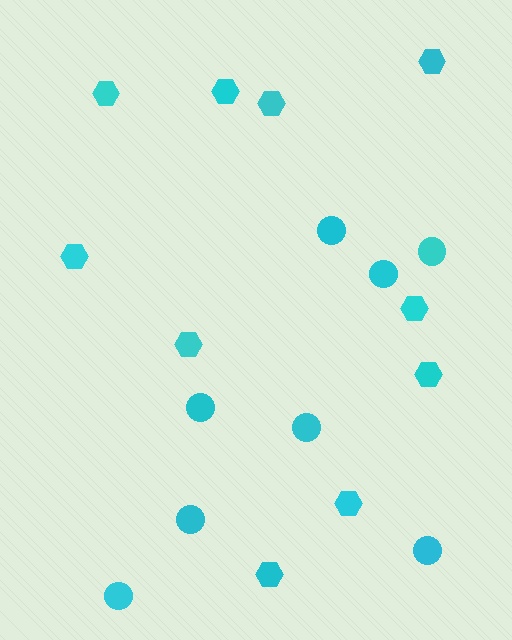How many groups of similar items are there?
There are 2 groups: one group of hexagons (10) and one group of circles (8).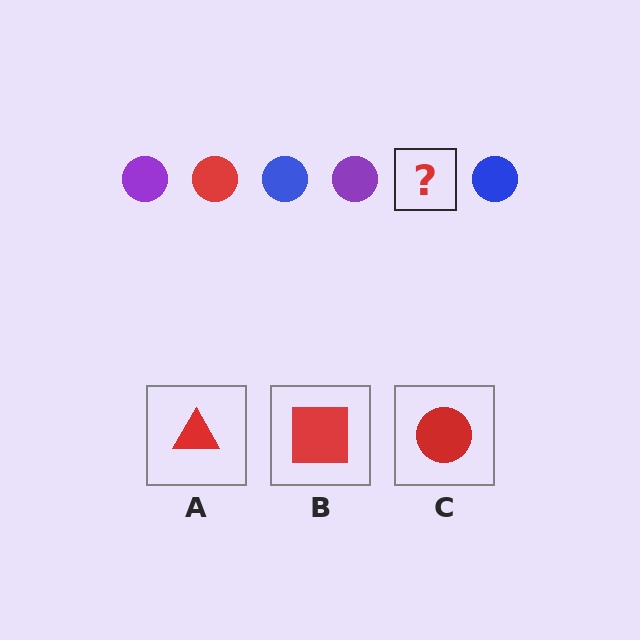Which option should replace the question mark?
Option C.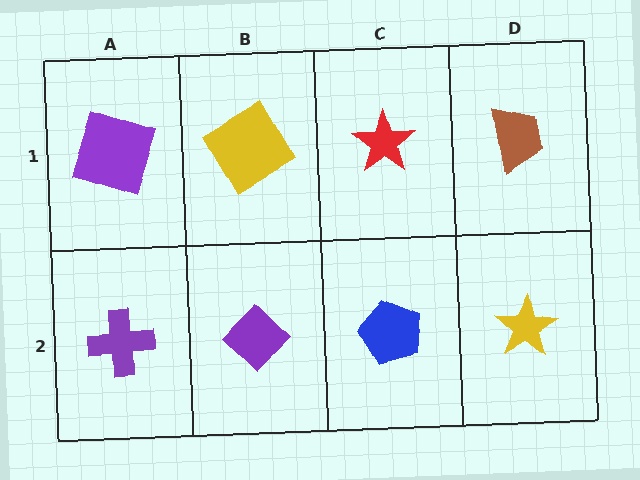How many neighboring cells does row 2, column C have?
3.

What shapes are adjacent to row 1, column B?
A purple diamond (row 2, column B), a purple square (row 1, column A), a red star (row 1, column C).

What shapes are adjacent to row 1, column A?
A purple cross (row 2, column A), a yellow diamond (row 1, column B).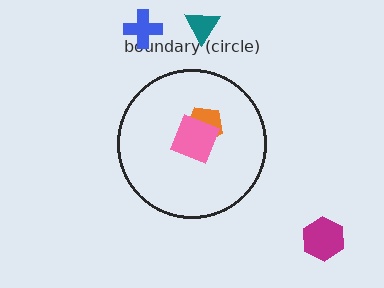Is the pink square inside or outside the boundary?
Inside.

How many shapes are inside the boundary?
2 inside, 3 outside.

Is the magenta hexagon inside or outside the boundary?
Outside.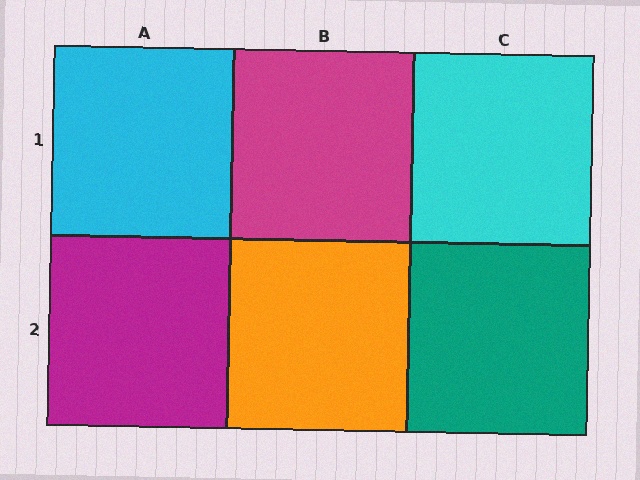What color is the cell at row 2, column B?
Orange.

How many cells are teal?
1 cell is teal.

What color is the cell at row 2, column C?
Teal.